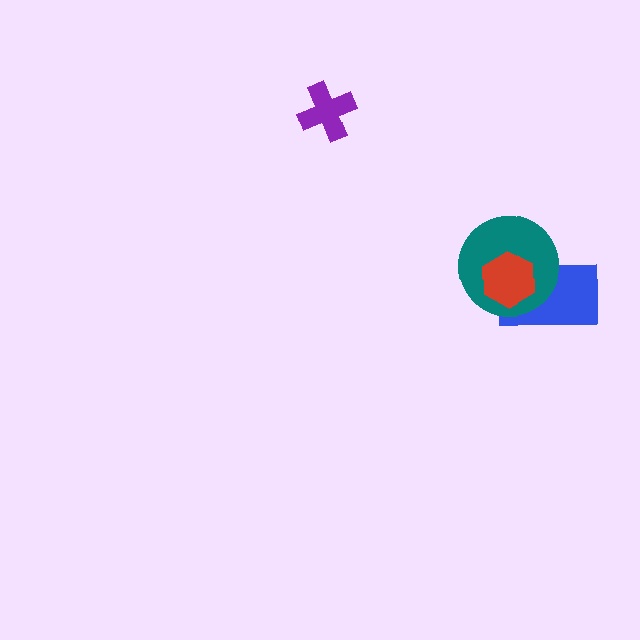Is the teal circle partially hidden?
Yes, it is partially covered by another shape.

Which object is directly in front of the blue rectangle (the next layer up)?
The teal circle is directly in front of the blue rectangle.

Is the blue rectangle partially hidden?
Yes, it is partially covered by another shape.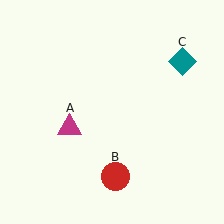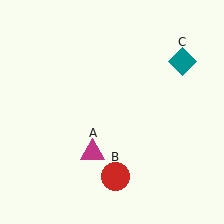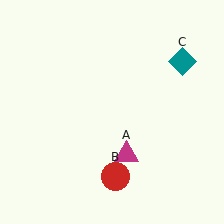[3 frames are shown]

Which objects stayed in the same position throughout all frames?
Red circle (object B) and teal diamond (object C) remained stationary.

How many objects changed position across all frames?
1 object changed position: magenta triangle (object A).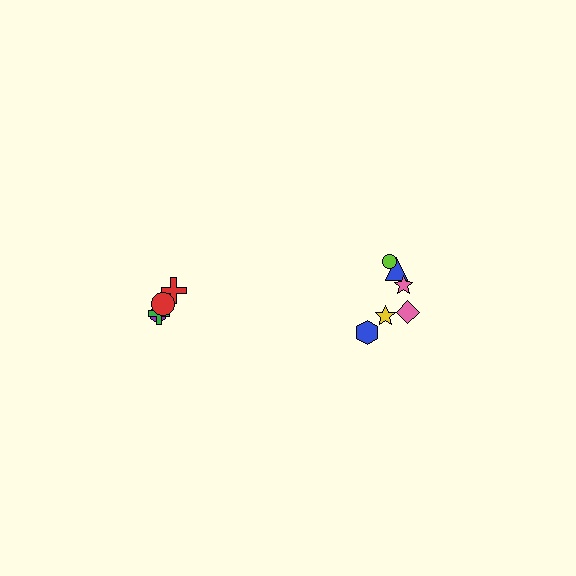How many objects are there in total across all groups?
There are 10 objects.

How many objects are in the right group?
There are 6 objects.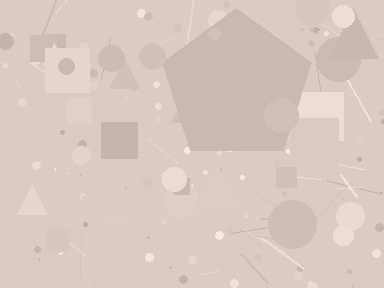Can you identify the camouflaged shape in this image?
The camouflaged shape is a pentagon.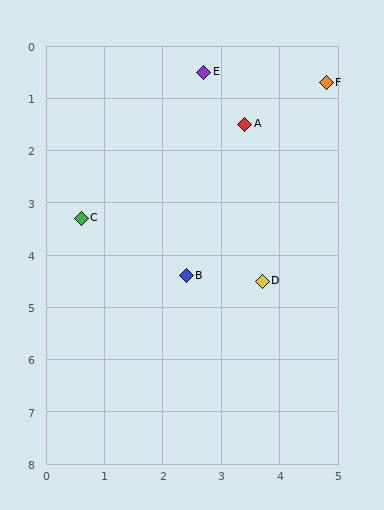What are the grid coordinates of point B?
Point B is at approximately (2.4, 4.4).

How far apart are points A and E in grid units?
Points A and E are about 1.2 grid units apart.